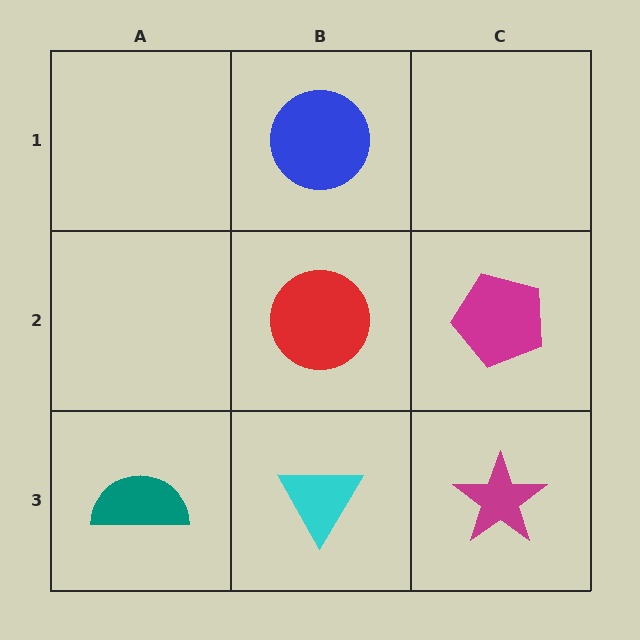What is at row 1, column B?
A blue circle.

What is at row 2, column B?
A red circle.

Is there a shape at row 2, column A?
No, that cell is empty.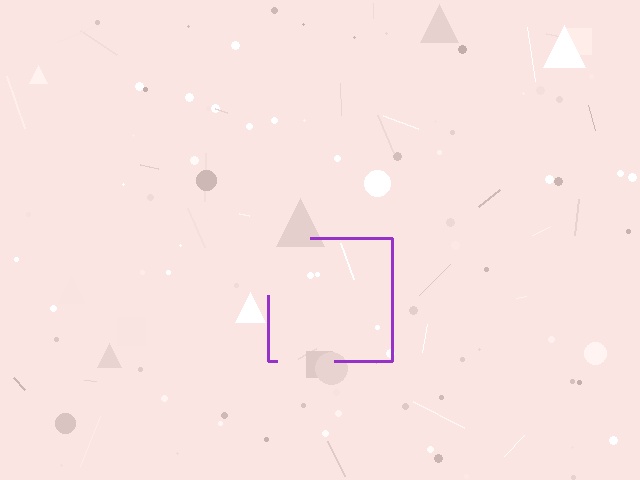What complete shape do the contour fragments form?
The contour fragments form a square.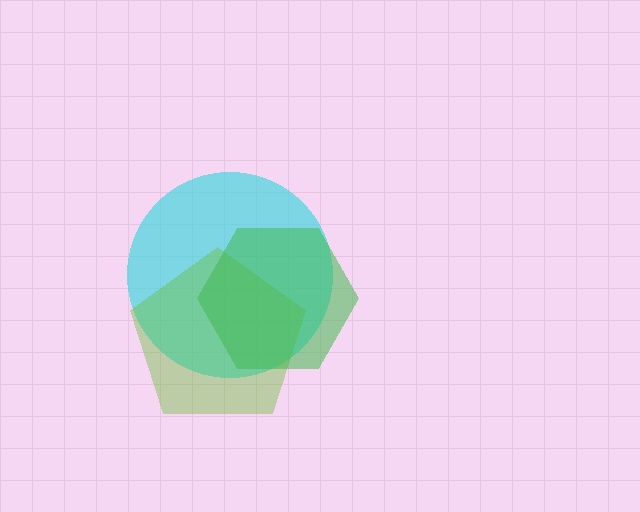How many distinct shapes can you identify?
There are 3 distinct shapes: a cyan circle, a lime pentagon, a green hexagon.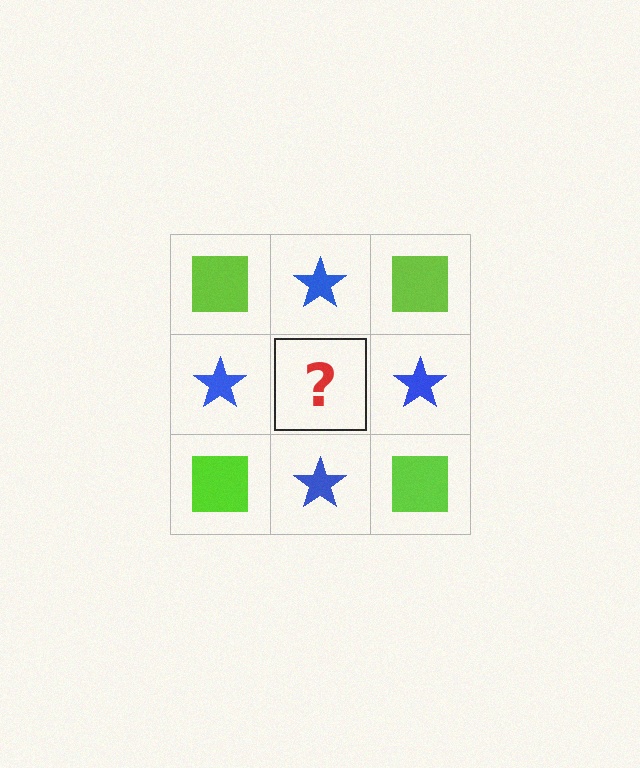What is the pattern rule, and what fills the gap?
The rule is that it alternates lime square and blue star in a checkerboard pattern. The gap should be filled with a lime square.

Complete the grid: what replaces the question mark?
The question mark should be replaced with a lime square.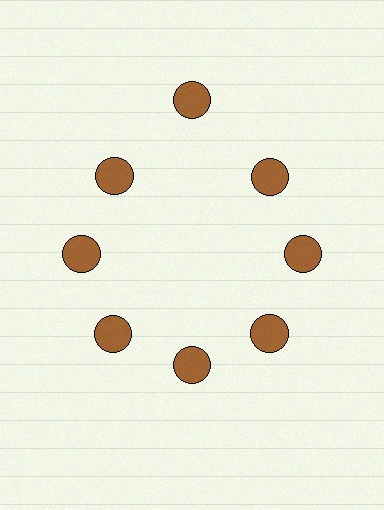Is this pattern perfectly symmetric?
No. The 8 brown circles are arranged in a ring, but one element near the 12 o'clock position is pushed outward from the center, breaking the 8-fold rotational symmetry.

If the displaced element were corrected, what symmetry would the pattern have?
It would have 8-fold rotational symmetry — the pattern would map onto itself every 45 degrees.